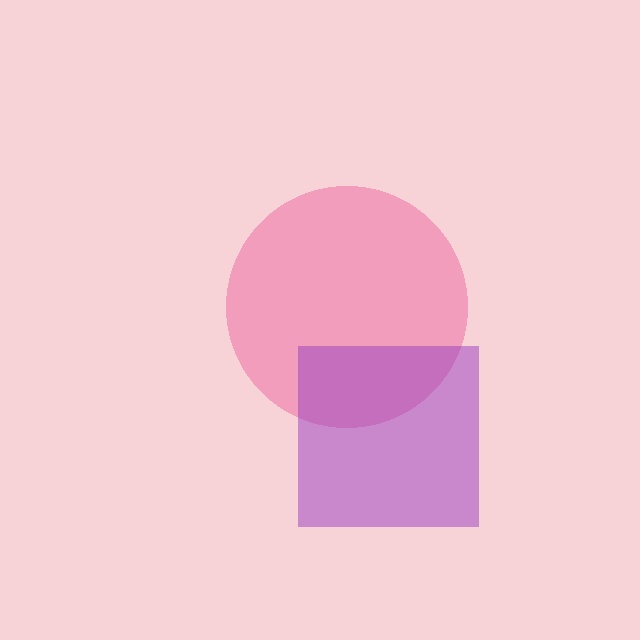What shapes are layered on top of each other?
The layered shapes are: a pink circle, a purple square.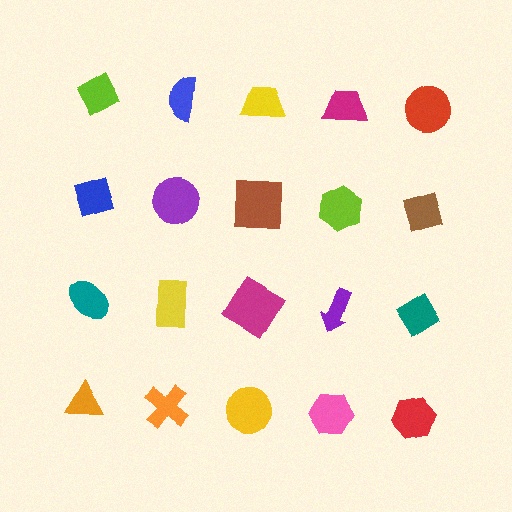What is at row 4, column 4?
A pink hexagon.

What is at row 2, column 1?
A blue diamond.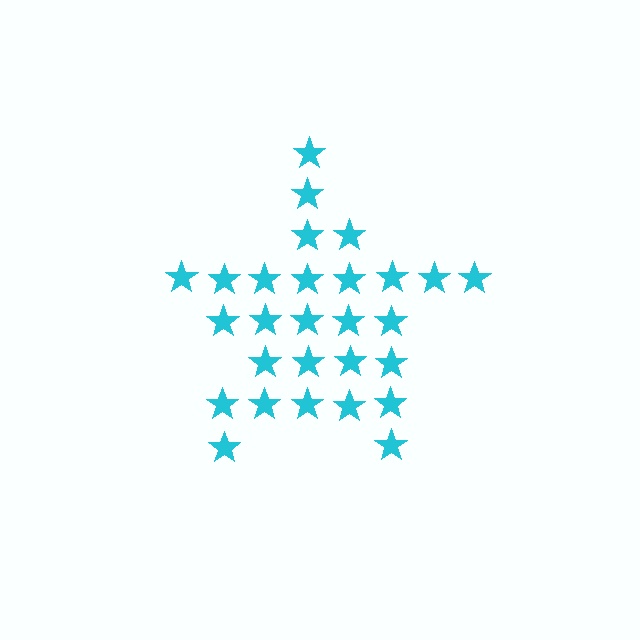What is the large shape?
The large shape is a star.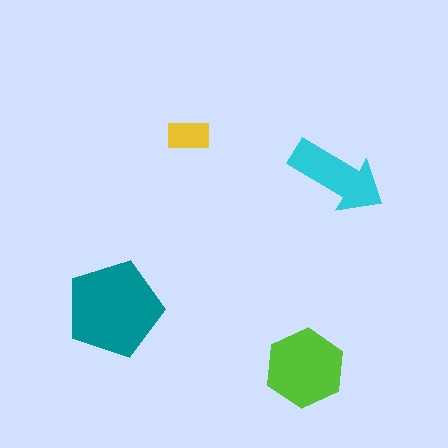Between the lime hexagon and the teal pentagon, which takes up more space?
The teal pentagon.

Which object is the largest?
The teal pentagon.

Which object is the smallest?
The yellow rectangle.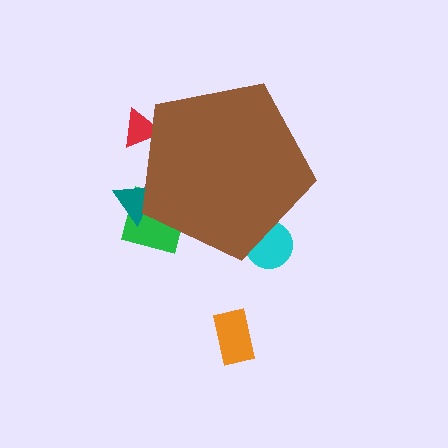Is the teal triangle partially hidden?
Yes, the teal triangle is partially hidden behind the brown pentagon.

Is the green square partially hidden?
Yes, the green square is partially hidden behind the brown pentagon.